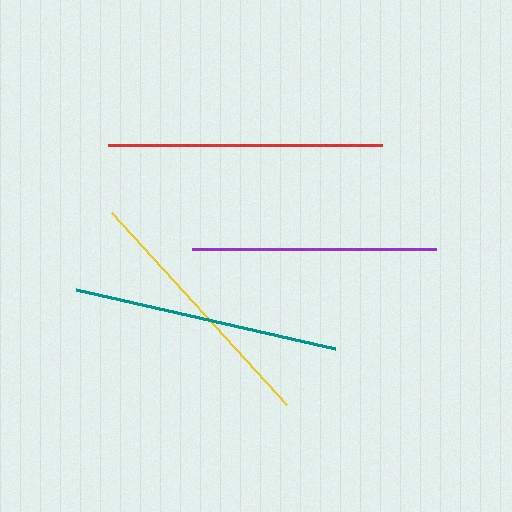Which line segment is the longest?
The red line is the longest at approximately 274 pixels.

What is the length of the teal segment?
The teal segment is approximately 266 pixels long.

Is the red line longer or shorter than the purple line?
The red line is longer than the purple line.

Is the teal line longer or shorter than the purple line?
The teal line is longer than the purple line.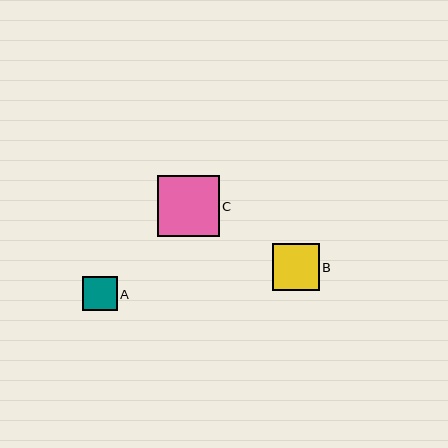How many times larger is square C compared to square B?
Square C is approximately 1.3 times the size of square B.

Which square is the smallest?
Square A is the smallest with a size of approximately 34 pixels.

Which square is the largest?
Square C is the largest with a size of approximately 61 pixels.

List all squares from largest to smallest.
From largest to smallest: C, B, A.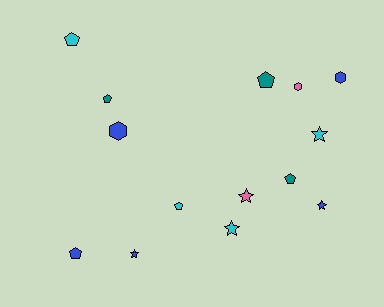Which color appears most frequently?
Blue, with 5 objects.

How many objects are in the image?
There are 14 objects.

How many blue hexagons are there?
There are 2 blue hexagons.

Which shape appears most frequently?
Pentagon, with 6 objects.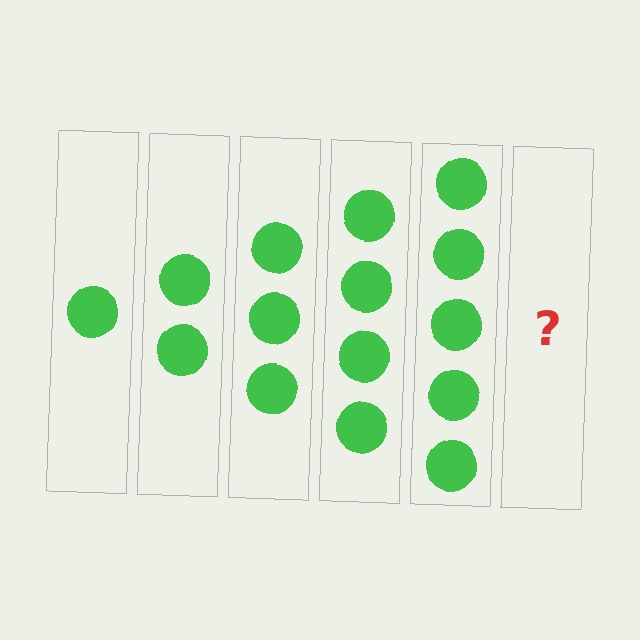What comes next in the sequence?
The next element should be 6 circles.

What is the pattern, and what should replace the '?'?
The pattern is that each step adds one more circle. The '?' should be 6 circles.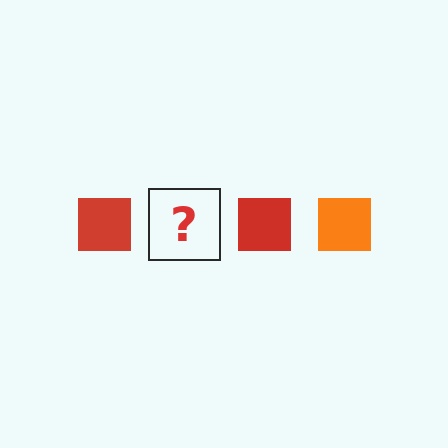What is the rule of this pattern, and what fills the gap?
The rule is that the pattern cycles through red, orange squares. The gap should be filled with an orange square.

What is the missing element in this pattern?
The missing element is an orange square.